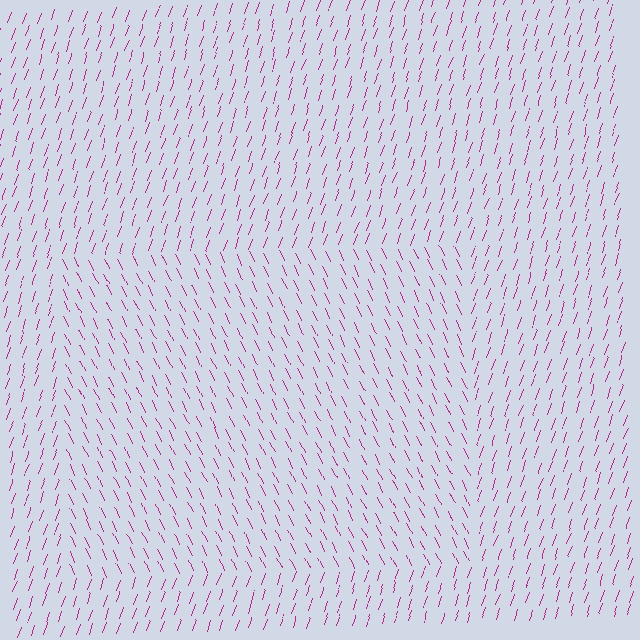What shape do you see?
I see a rectangle.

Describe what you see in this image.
The image is filled with small magenta line segments. A rectangle region in the image has lines oriented differently from the surrounding lines, creating a visible texture boundary.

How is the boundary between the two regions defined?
The boundary is defined purely by a change in line orientation (approximately 45 degrees difference). All lines are the same color and thickness.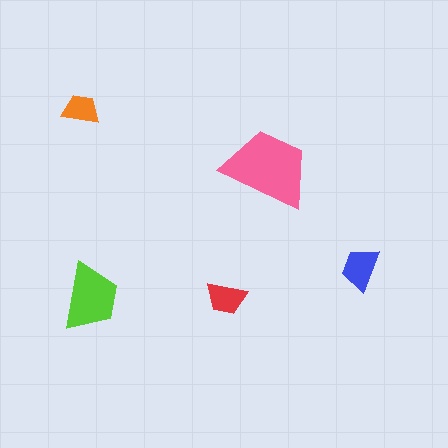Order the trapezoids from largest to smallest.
the pink one, the lime one, the blue one, the red one, the orange one.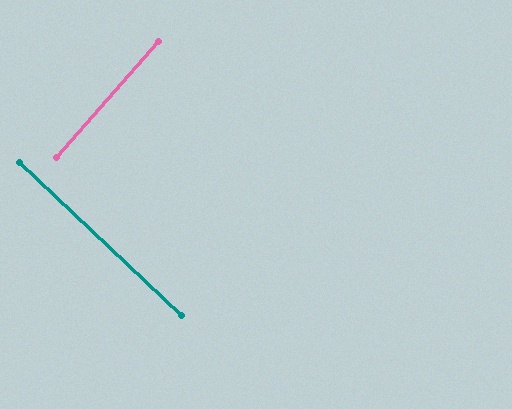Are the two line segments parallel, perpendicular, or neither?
Perpendicular — they meet at approximately 88°.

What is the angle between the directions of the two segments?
Approximately 88 degrees.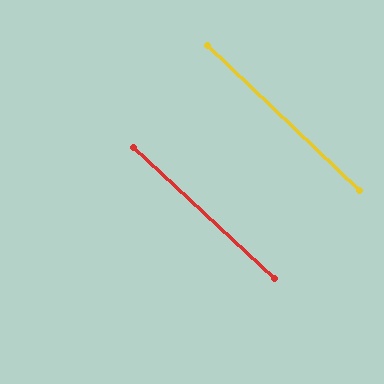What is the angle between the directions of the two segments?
Approximately 1 degree.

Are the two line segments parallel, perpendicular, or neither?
Parallel — their directions differ by only 0.8°.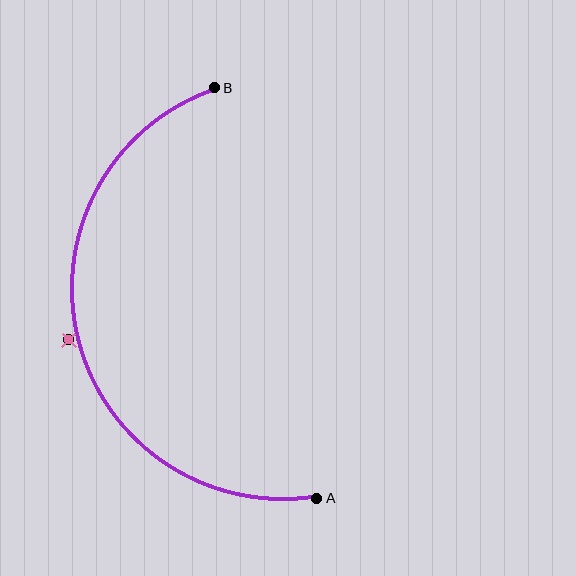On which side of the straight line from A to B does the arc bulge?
The arc bulges to the left of the straight line connecting A and B.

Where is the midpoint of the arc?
The arc midpoint is the point on the curve farthest from the straight line joining A and B. It sits to the left of that line.